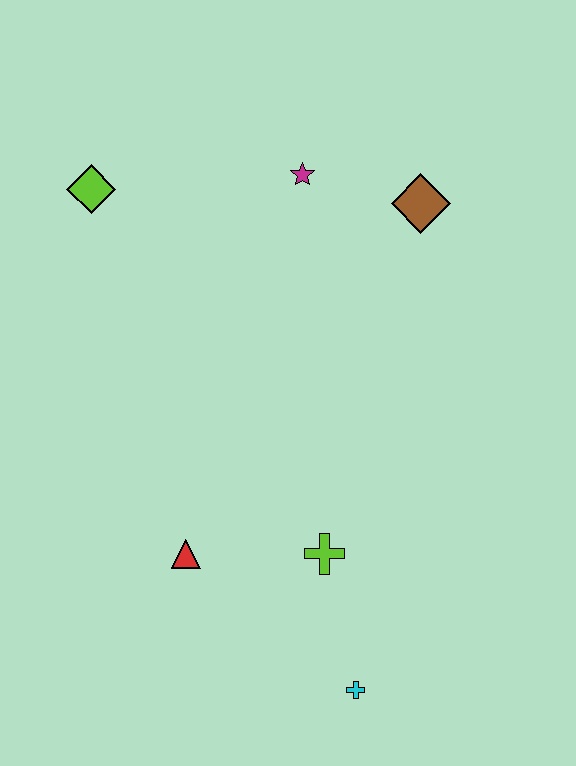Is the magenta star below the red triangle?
No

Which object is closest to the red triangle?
The lime cross is closest to the red triangle.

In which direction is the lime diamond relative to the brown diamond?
The lime diamond is to the left of the brown diamond.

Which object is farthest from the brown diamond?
The cyan cross is farthest from the brown diamond.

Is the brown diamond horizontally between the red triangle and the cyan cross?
No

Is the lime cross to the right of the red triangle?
Yes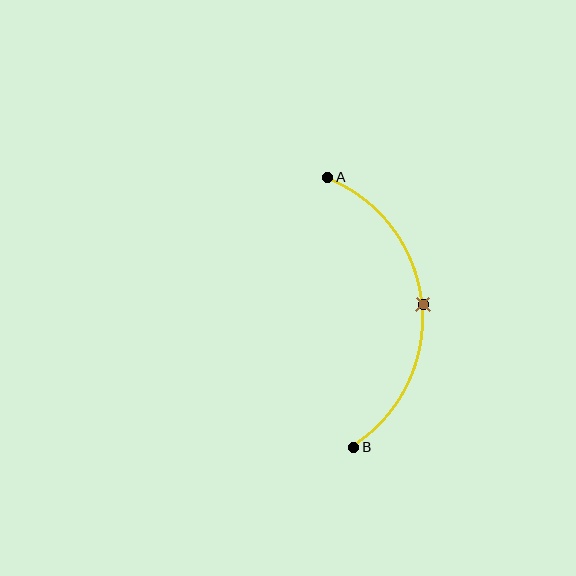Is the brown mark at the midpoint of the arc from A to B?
Yes. The brown mark lies on the arc at equal arc-length from both A and B — it is the arc midpoint.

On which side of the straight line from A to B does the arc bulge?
The arc bulges to the right of the straight line connecting A and B.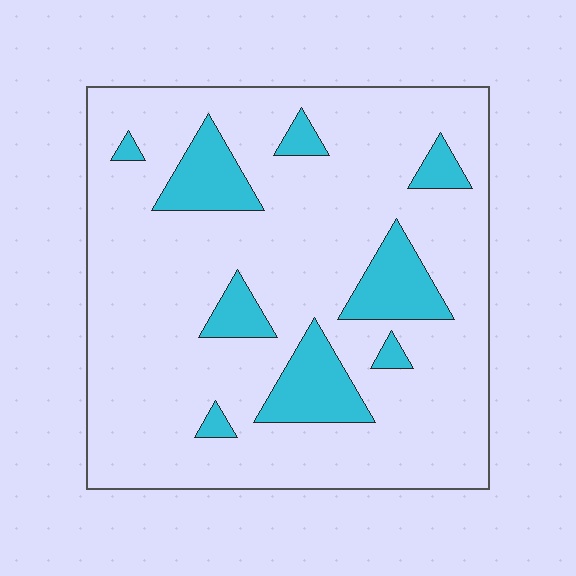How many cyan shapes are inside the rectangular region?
9.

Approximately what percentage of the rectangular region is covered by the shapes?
Approximately 15%.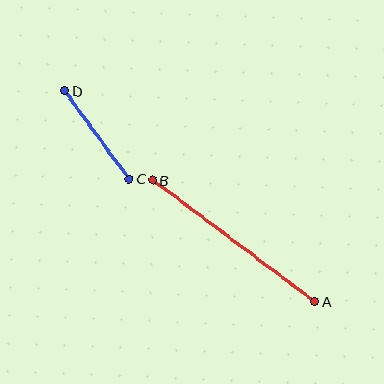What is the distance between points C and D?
The distance is approximately 109 pixels.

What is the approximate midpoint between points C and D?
The midpoint is at approximately (97, 135) pixels.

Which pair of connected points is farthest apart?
Points A and B are farthest apart.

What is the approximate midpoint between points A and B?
The midpoint is at approximately (234, 241) pixels.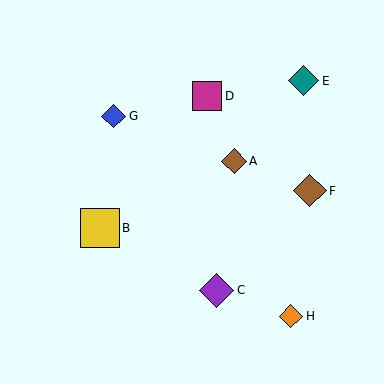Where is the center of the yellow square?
The center of the yellow square is at (100, 228).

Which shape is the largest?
The yellow square (labeled B) is the largest.